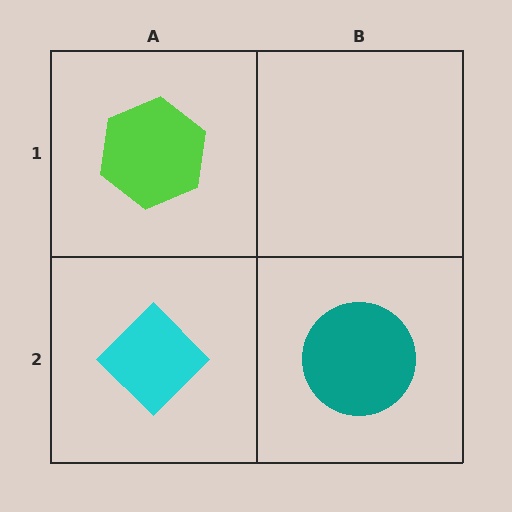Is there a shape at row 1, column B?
No, that cell is empty.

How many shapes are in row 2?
2 shapes.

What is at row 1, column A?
A lime hexagon.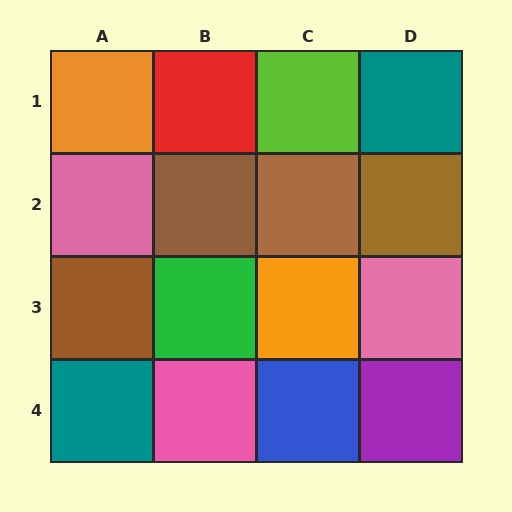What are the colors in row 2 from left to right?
Pink, brown, brown, brown.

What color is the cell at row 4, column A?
Teal.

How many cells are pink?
3 cells are pink.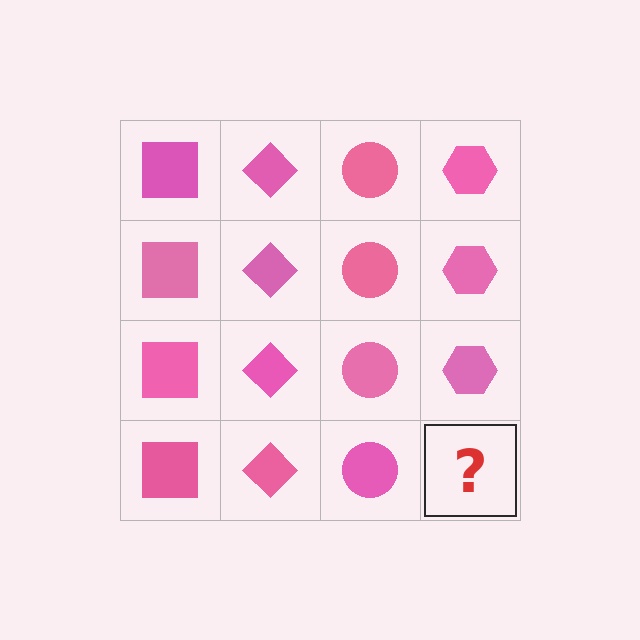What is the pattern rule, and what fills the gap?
The rule is that each column has a consistent shape. The gap should be filled with a pink hexagon.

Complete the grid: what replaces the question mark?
The question mark should be replaced with a pink hexagon.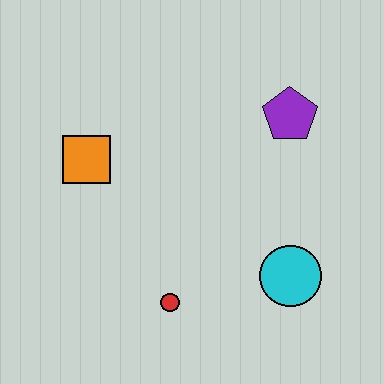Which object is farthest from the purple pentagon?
The red circle is farthest from the purple pentagon.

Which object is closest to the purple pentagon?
The cyan circle is closest to the purple pentagon.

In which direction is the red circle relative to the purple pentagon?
The red circle is below the purple pentagon.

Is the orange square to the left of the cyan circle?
Yes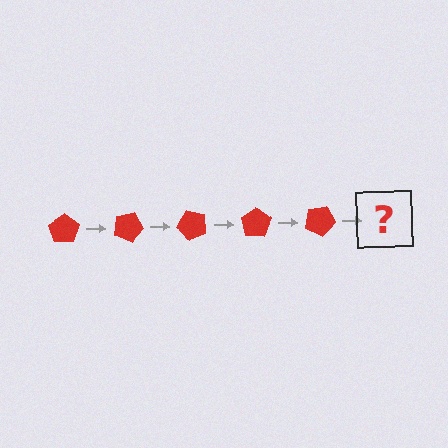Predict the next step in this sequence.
The next step is a red pentagon rotated 125 degrees.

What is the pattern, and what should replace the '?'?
The pattern is that the pentagon rotates 25 degrees each step. The '?' should be a red pentagon rotated 125 degrees.